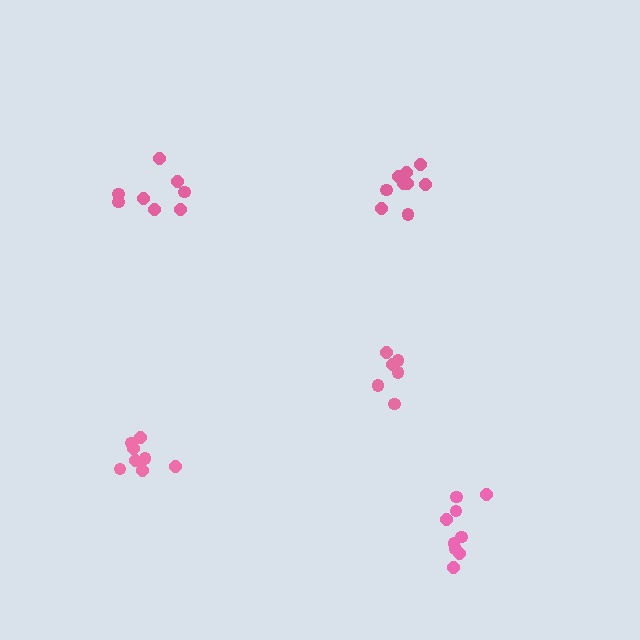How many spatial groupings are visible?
There are 5 spatial groupings.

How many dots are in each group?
Group 1: 6 dots, Group 2: 8 dots, Group 3: 9 dots, Group 4: 9 dots, Group 5: 8 dots (40 total).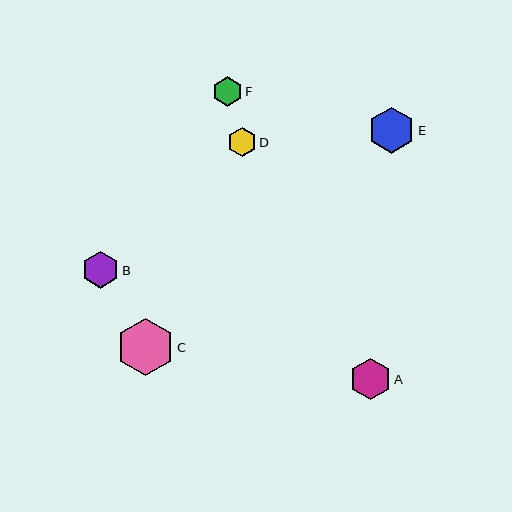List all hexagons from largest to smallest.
From largest to smallest: C, E, A, B, F, D.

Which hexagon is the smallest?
Hexagon D is the smallest with a size of approximately 29 pixels.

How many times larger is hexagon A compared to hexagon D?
Hexagon A is approximately 1.5 times the size of hexagon D.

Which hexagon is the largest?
Hexagon C is the largest with a size of approximately 57 pixels.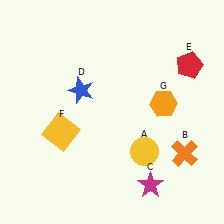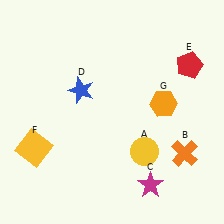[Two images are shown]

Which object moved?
The yellow square (F) moved left.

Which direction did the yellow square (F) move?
The yellow square (F) moved left.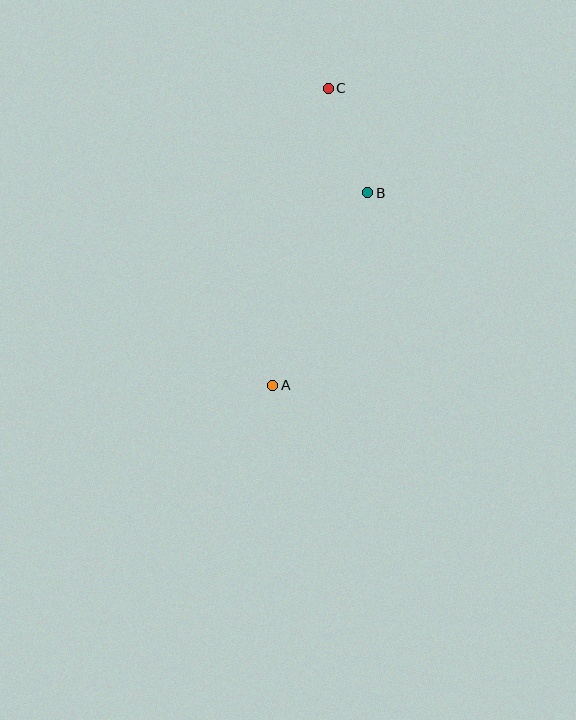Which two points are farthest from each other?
Points A and C are farthest from each other.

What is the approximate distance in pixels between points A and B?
The distance between A and B is approximately 215 pixels.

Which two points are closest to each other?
Points B and C are closest to each other.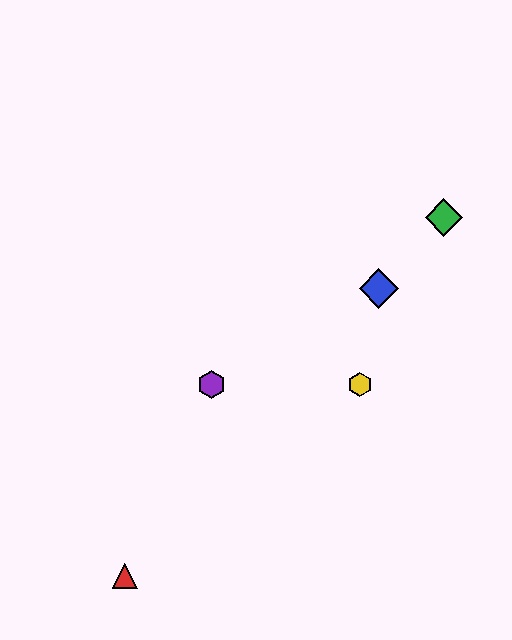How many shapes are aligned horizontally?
2 shapes (the yellow hexagon, the purple hexagon) are aligned horizontally.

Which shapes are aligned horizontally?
The yellow hexagon, the purple hexagon are aligned horizontally.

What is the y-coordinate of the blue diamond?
The blue diamond is at y≈289.